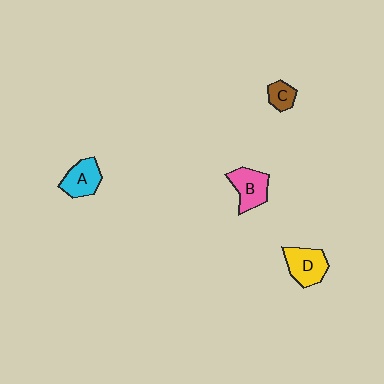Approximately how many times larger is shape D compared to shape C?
Approximately 2.0 times.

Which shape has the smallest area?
Shape C (brown).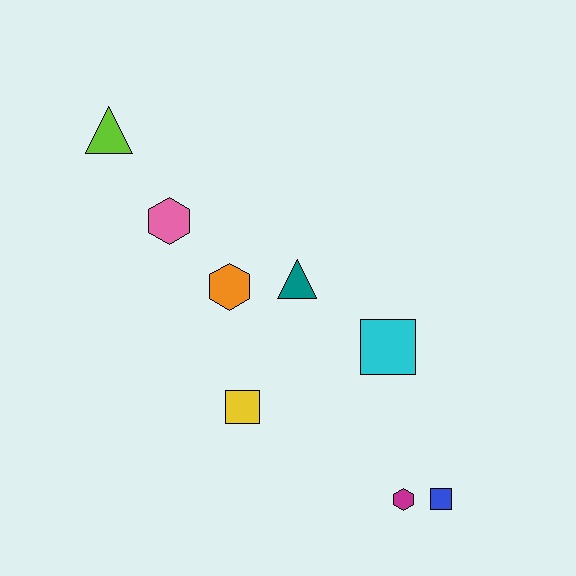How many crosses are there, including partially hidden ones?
There are no crosses.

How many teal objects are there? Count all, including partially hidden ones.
There is 1 teal object.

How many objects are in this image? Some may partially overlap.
There are 8 objects.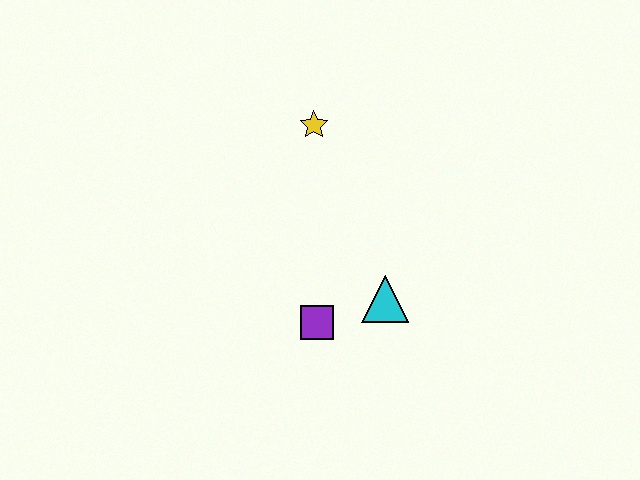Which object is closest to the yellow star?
The cyan triangle is closest to the yellow star.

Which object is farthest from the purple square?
The yellow star is farthest from the purple square.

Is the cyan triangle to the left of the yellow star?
No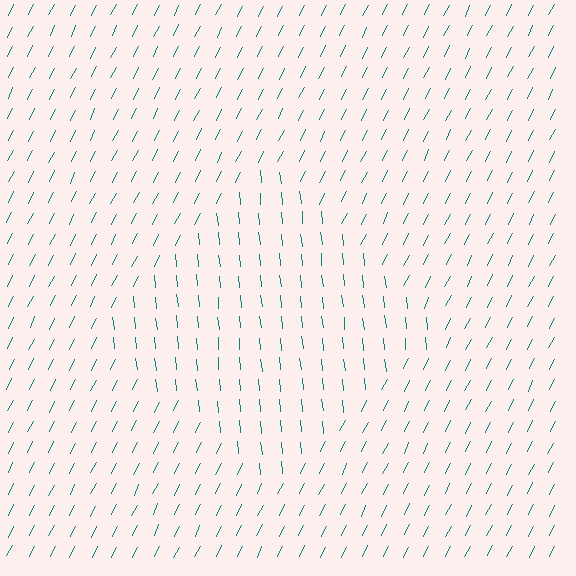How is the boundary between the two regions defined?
The boundary is defined purely by a change in line orientation (approximately 32 degrees difference). All lines are the same color and thickness.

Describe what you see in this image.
The image is filled with small teal line segments. A diamond region in the image has lines oriented differently from the surrounding lines, creating a visible texture boundary.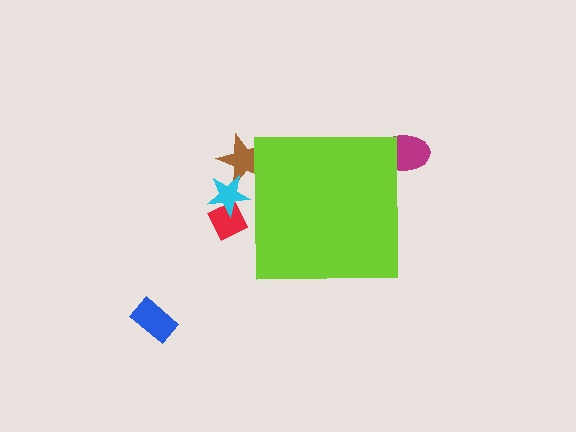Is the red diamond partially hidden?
Yes, the red diamond is partially hidden behind the lime square.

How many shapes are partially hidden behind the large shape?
4 shapes are partially hidden.